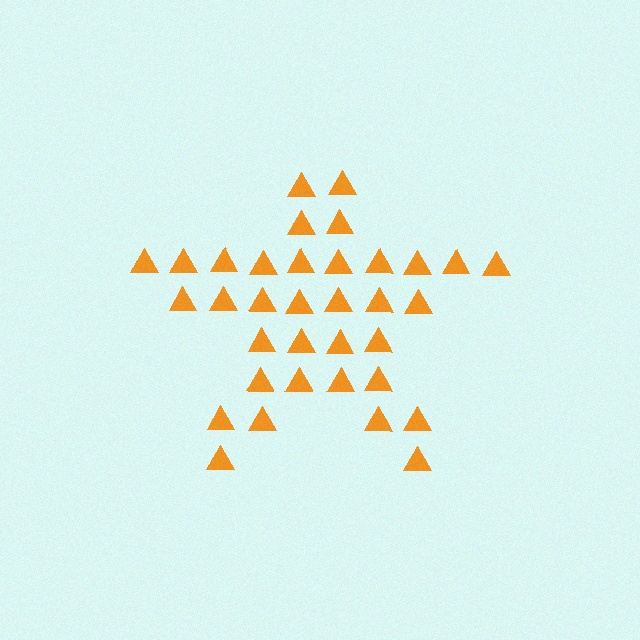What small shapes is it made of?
It is made of small triangles.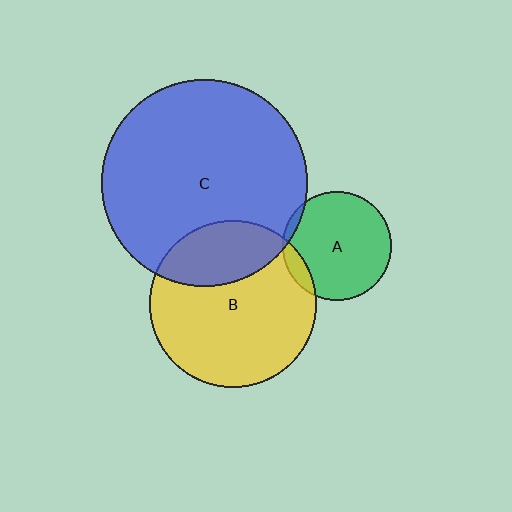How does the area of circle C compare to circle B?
Approximately 1.5 times.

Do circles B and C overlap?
Yes.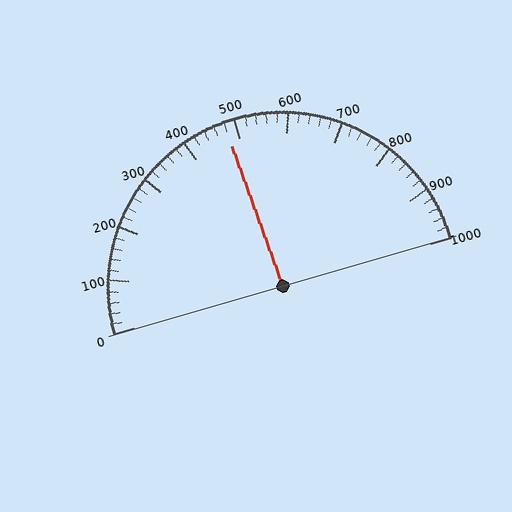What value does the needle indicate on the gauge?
The needle indicates approximately 480.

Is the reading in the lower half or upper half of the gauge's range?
The reading is in the lower half of the range (0 to 1000).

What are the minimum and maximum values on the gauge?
The gauge ranges from 0 to 1000.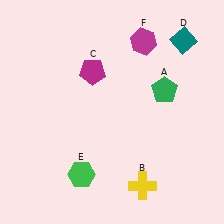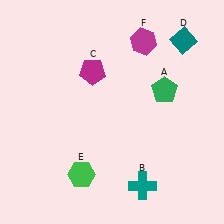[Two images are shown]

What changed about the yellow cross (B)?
In Image 1, B is yellow. In Image 2, it changed to teal.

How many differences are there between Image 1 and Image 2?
There is 1 difference between the two images.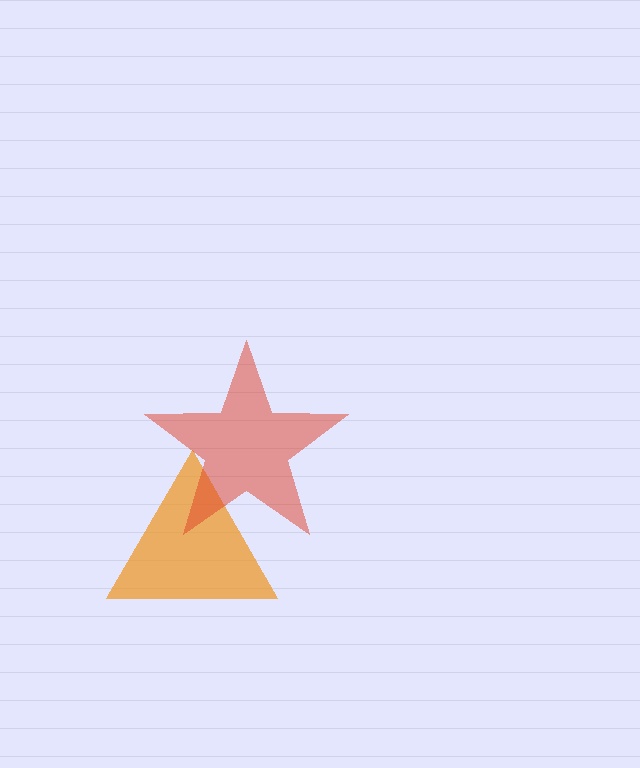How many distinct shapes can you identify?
There are 2 distinct shapes: an orange triangle, a red star.